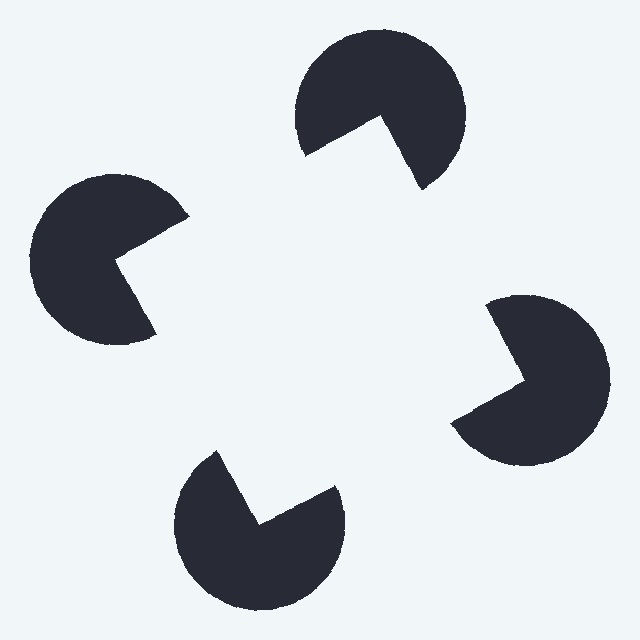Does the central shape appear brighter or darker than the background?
It typically appears slightly brighter than the background, even though no actual brightness change is drawn.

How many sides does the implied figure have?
4 sides.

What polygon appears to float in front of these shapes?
An illusory square — its edges are inferred from the aligned wedge cuts in the pac-man discs, not physically drawn.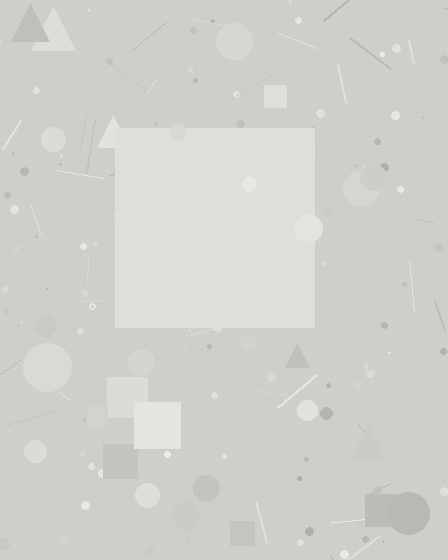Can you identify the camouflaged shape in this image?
The camouflaged shape is a square.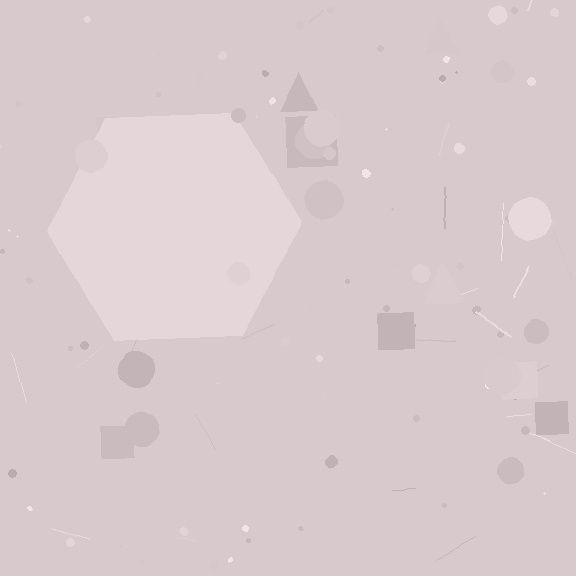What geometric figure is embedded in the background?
A hexagon is embedded in the background.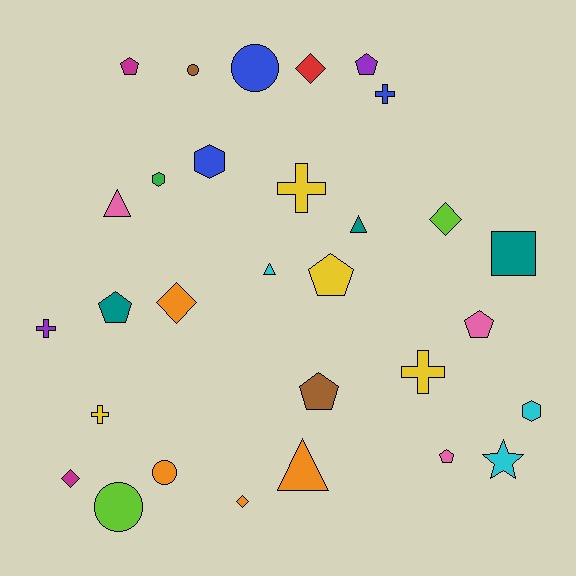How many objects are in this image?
There are 30 objects.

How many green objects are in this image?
There is 1 green object.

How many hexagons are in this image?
There are 3 hexagons.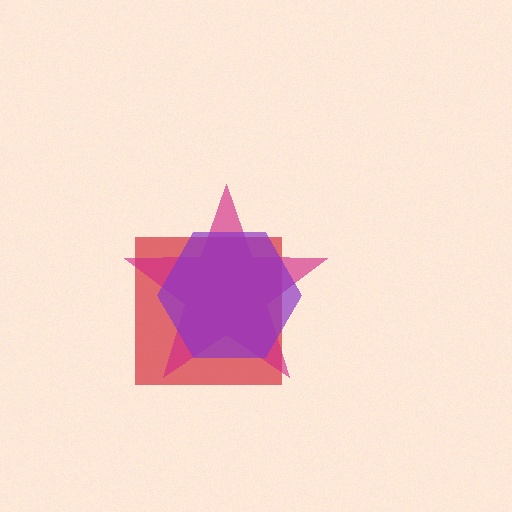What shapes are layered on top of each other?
The layered shapes are: a red square, a magenta star, a purple hexagon.